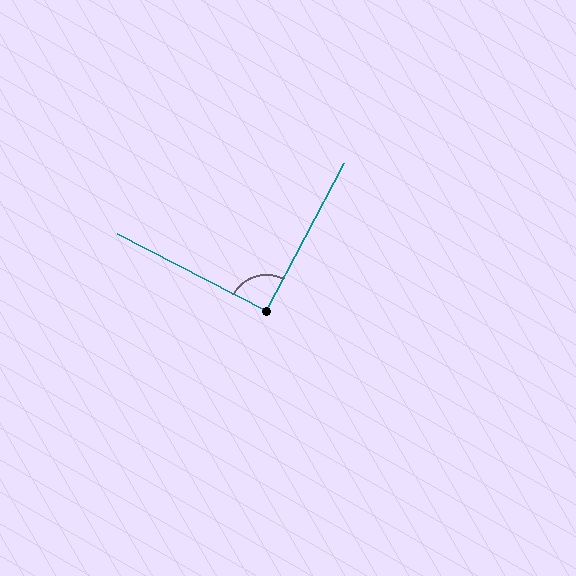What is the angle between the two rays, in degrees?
Approximately 90 degrees.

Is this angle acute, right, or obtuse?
It is approximately a right angle.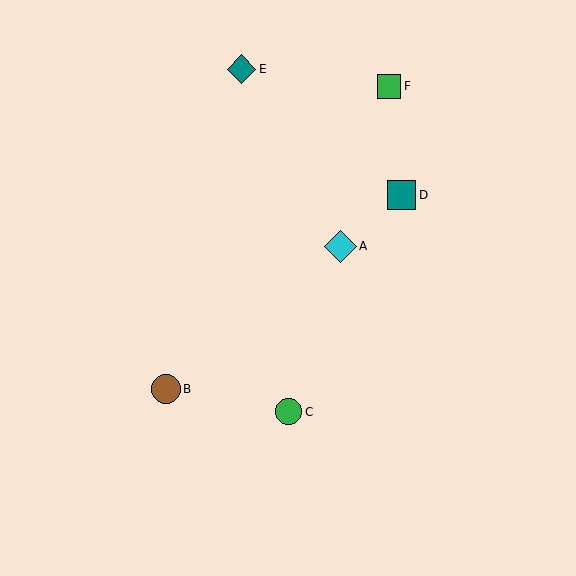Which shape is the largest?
The cyan diamond (labeled A) is the largest.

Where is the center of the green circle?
The center of the green circle is at (288, 412).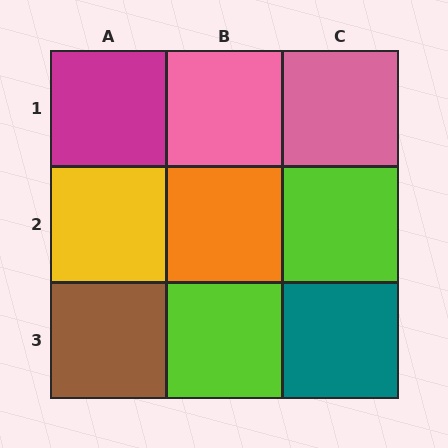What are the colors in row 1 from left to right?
Magenta, pink, pink.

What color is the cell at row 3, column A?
Brown.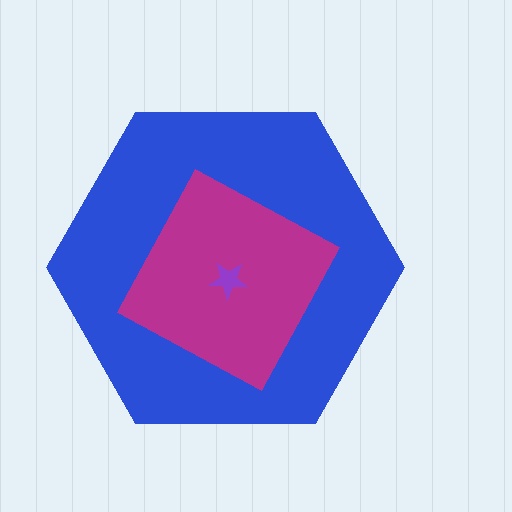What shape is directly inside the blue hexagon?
The magenta square.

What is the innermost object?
The purple star.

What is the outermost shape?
The blue hexagon.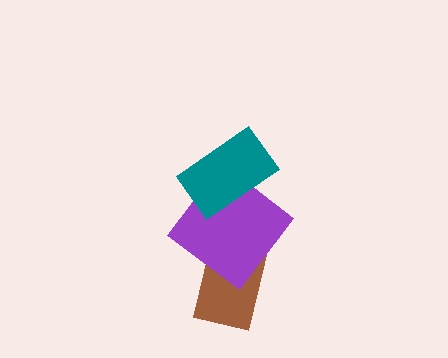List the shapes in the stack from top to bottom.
From top to bottom: the teal rectangle, the purple diamond, the brown rectangle.